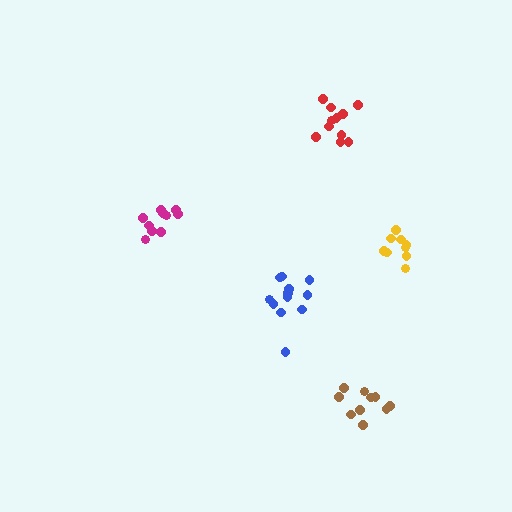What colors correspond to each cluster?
The clusters are colored: yellow, brown, magenta, blue, red.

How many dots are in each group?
Group 1: 9 dots, Group 2: 10 dots, Group 3: 10 dots, Group 4: 12 dots, Group 5: 11 dots (52 total).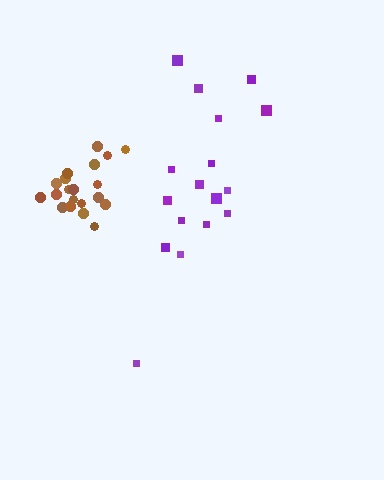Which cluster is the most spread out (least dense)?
Purple.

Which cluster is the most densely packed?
Brown.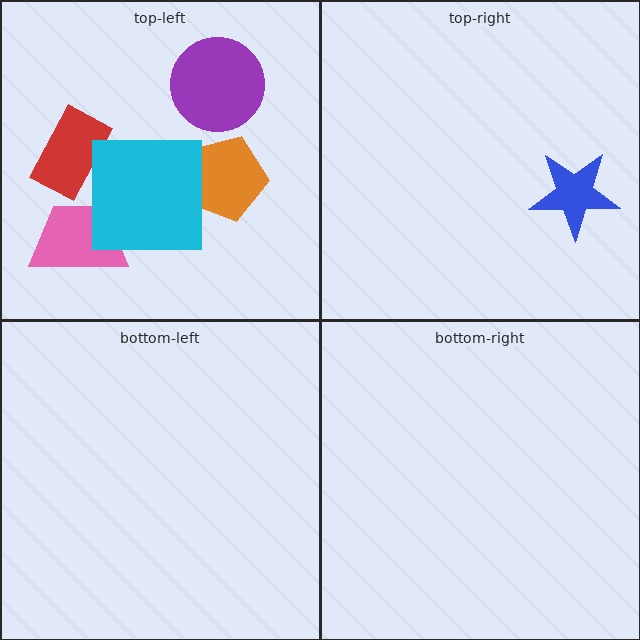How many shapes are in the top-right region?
1.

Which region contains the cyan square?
The top-left region.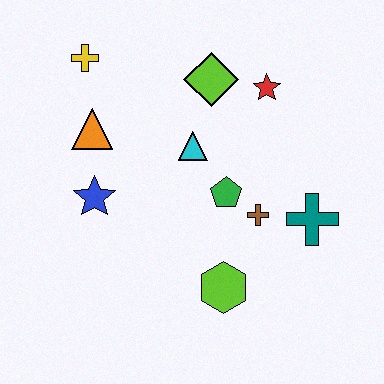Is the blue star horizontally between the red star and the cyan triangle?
No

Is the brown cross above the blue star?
No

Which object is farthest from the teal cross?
The yellow cross is farthest from the teal cross.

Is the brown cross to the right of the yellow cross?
Yes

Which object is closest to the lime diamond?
The red star is closest to the lime diamond.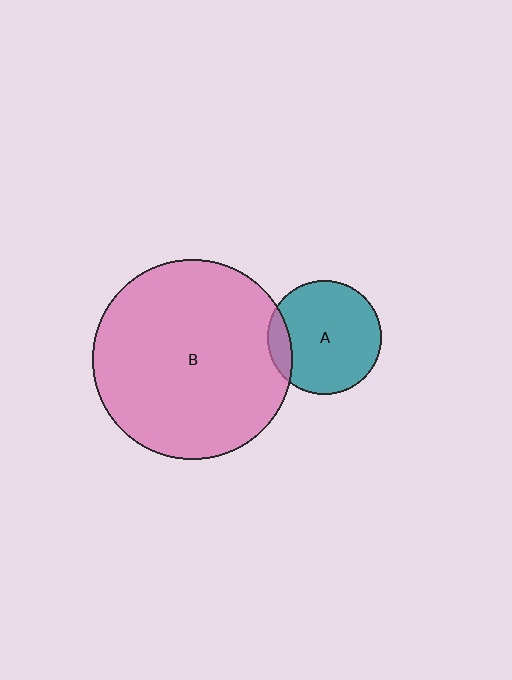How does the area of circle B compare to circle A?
Approximately 3.1 times.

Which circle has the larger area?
Circle B (pink).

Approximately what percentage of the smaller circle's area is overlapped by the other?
Approximately 10%.